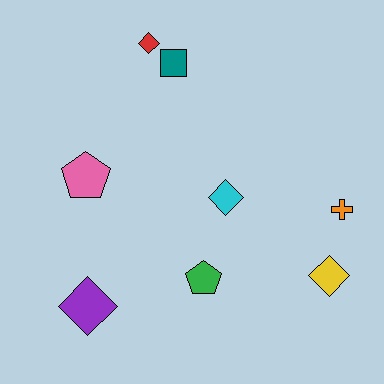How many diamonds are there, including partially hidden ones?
There are 4 diamonds.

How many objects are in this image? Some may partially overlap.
There are 8 objects.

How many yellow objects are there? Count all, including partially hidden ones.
There is 1 yellow object.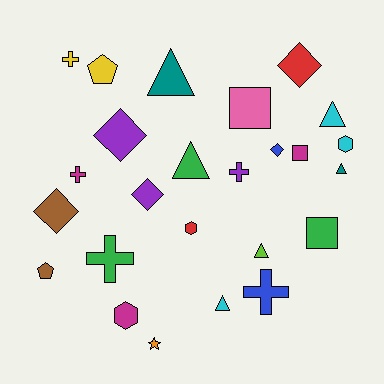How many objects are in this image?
There are 25 objects.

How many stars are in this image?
There is 1 star.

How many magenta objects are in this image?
There are 3 magenta objects.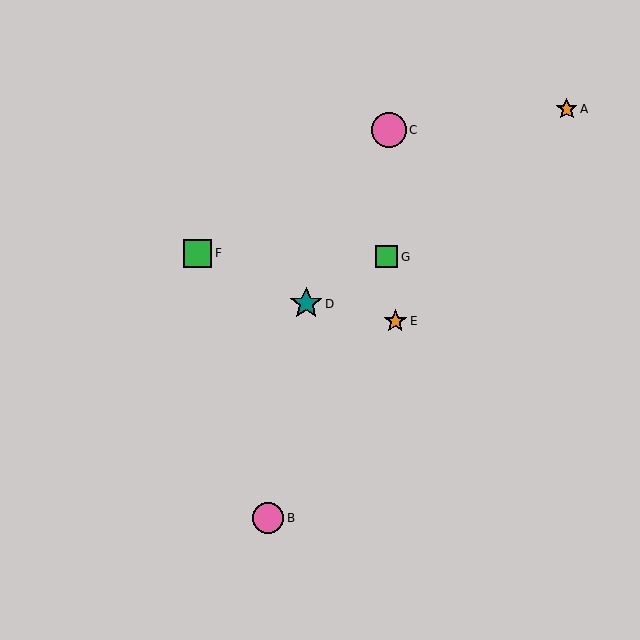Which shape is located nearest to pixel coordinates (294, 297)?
The teal star (labeled D) at (306, 304) is nearest to that location.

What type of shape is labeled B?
Shape B is a pink circle.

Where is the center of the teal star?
The center of the teal star is at (306, 304).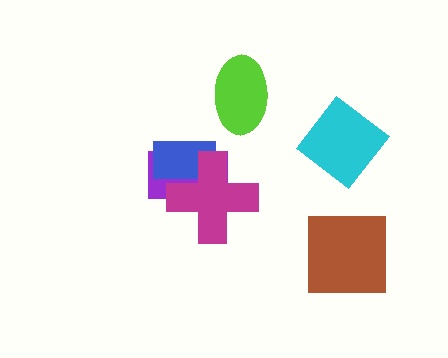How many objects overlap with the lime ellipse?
0 objects overlap with the lime ellipse.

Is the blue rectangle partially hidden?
Yes, it is partially covered by another shape.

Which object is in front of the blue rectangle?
The magenta cross is in front of the blue rectangle.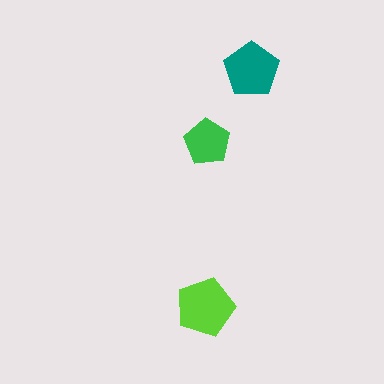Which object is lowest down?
The lime pentagon is bottommost.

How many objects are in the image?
There are 3 objects in the image.